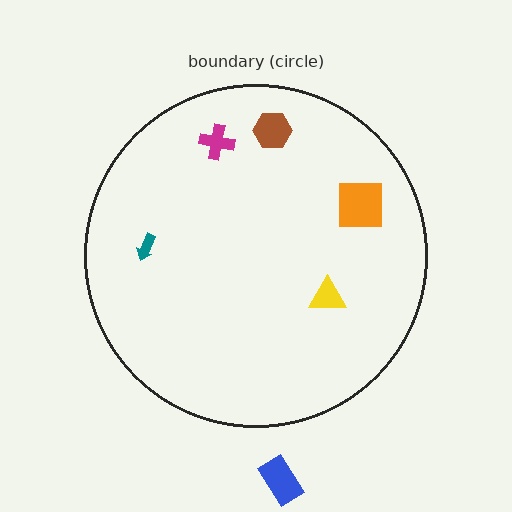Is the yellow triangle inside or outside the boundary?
Inside.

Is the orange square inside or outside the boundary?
Inside.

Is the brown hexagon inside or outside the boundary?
Inside.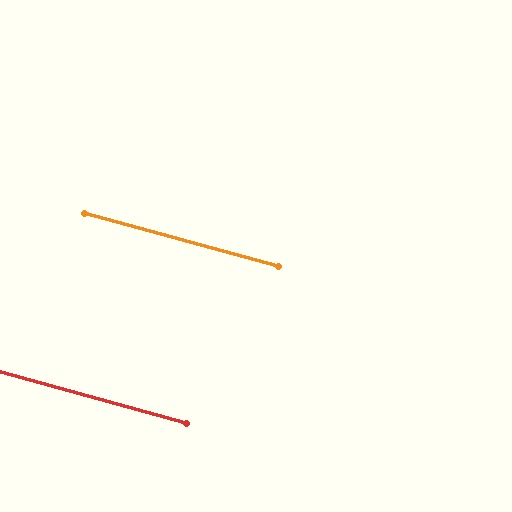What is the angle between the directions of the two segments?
Approximately 0 degrees.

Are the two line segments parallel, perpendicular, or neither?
Parallel — their directions differ by only 0.3°.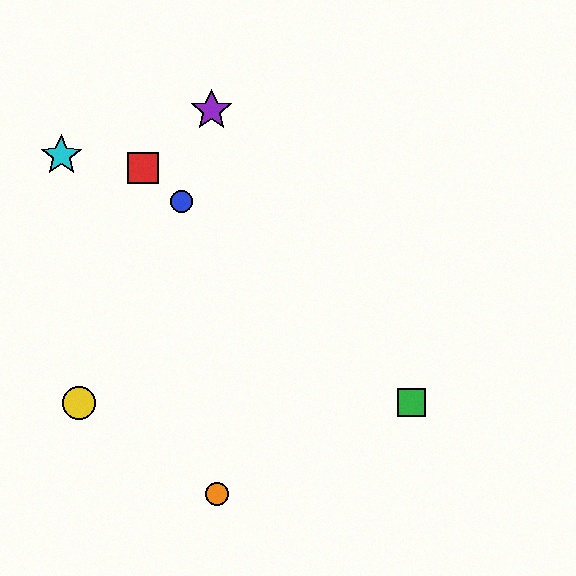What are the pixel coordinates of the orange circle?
The orange circle is at (217, 494).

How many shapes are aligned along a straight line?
3 shapes (the red square, the blue circle, the green square) are aligned along a straight line.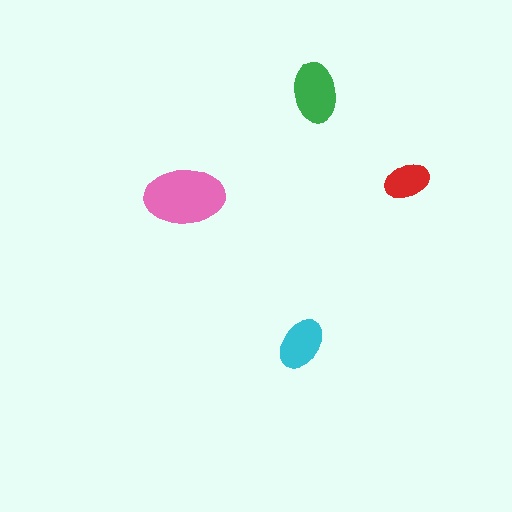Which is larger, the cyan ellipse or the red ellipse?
The cyan one.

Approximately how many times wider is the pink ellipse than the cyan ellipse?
About 1.5 times wider.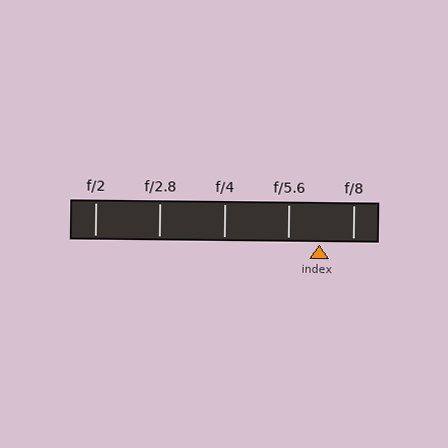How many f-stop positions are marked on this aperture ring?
There are 5 f-stop positions marked.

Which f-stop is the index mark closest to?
The index mark is closest to f/5.6.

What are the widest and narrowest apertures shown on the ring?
The widest aperture shown is f/2 and the narrowest is f/8.